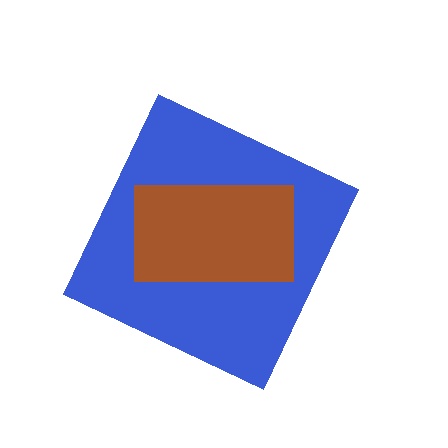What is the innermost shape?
The brown rectangle.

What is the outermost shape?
The blue diamond.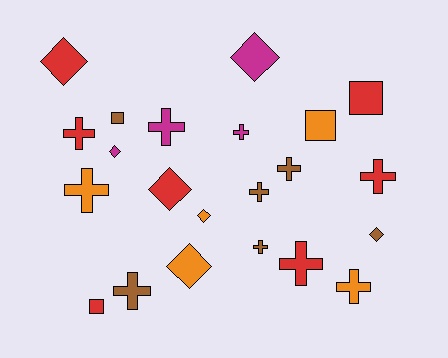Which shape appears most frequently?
Cross, with 11 objects.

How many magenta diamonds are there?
There are 2 magenta diamonds.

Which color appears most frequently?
Red, with 7 objects.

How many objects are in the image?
There are 22 objects.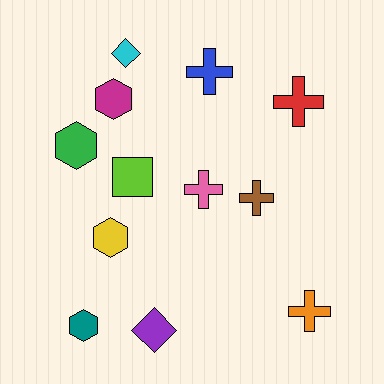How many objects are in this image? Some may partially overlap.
There are 12 objects.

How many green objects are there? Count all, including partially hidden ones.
There is 1 green object.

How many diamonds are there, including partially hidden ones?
There are 2 diamonds.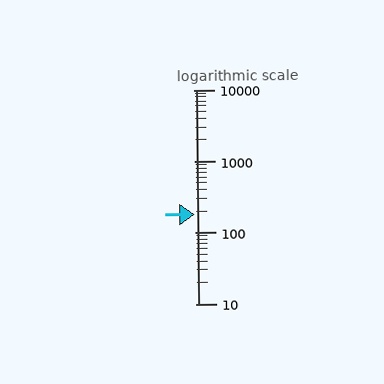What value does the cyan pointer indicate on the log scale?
The pointer indicates approximately 180.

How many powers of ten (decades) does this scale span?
The scale spans 3 decades, from 10 to 10000.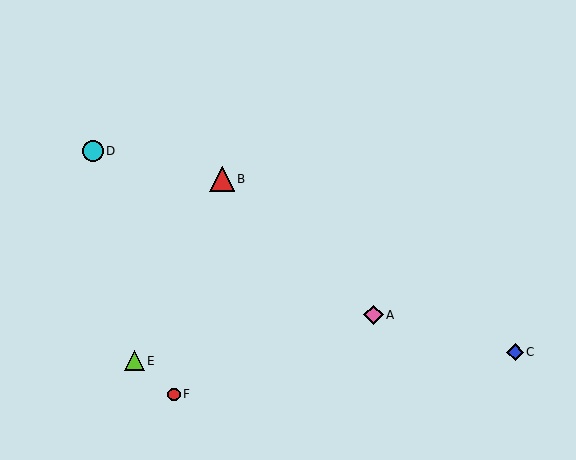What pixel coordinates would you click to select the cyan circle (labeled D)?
Click at (93, 151) to select the cyan circle D.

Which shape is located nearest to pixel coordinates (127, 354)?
The lime triangle (labeled E) at (134, 361) is nearest to that location.